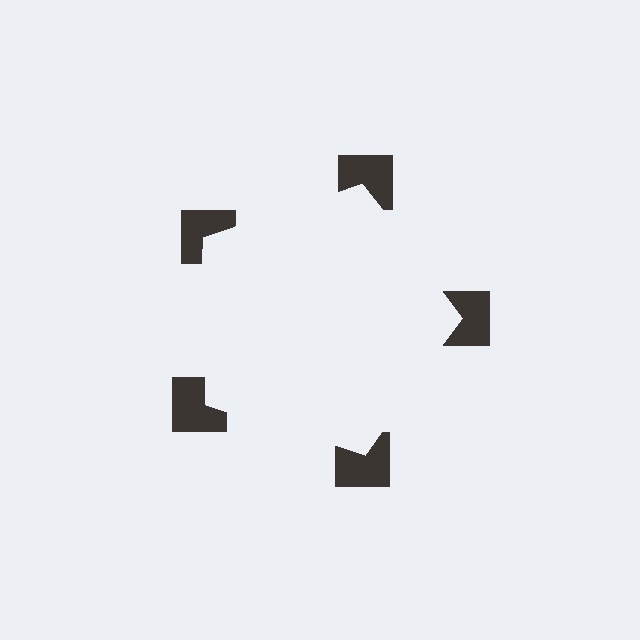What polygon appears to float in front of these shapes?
An illusory pentagon — its edges are inferred from the aligned wedge cuts in the notched squares, not physically drawn.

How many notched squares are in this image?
There are 5 — one at each vertex of the illusory pentagon.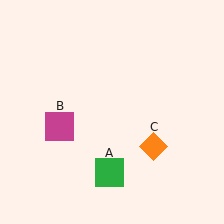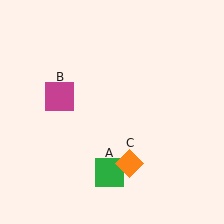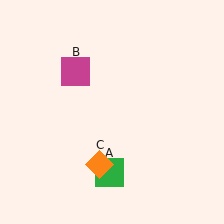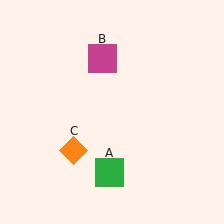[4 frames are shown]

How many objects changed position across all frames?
2 objects changed position: magenta square (object B), orange diamond (object C).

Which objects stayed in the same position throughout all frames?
Green square (object A) remained stationary.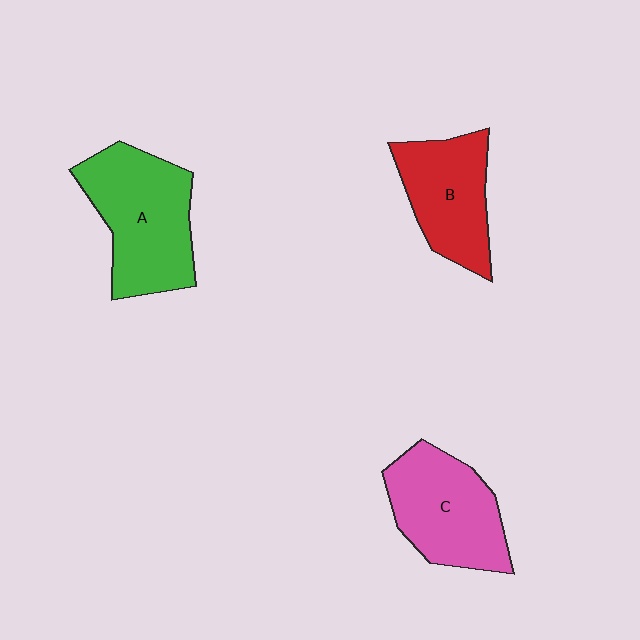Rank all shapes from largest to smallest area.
From largest to smallest: A (green), C (pink), B (red).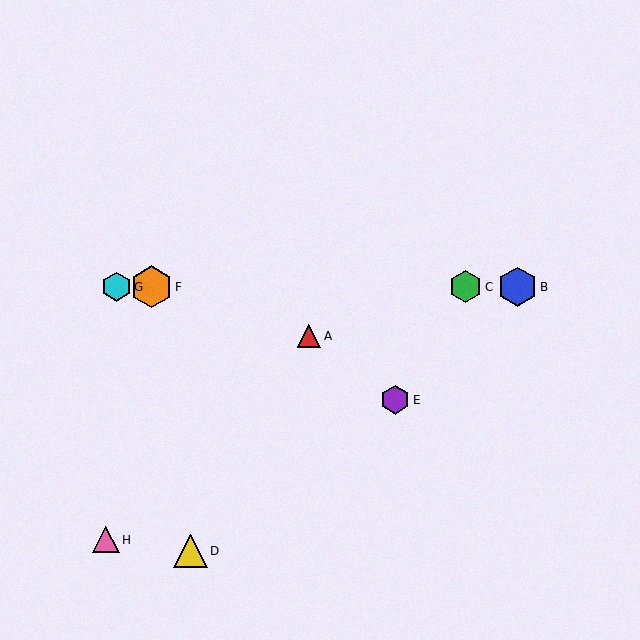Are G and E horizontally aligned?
No, G is at y≈287 and E is at y≈400.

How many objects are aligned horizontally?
4 objects (B, C, F, G) are aligned horizontally.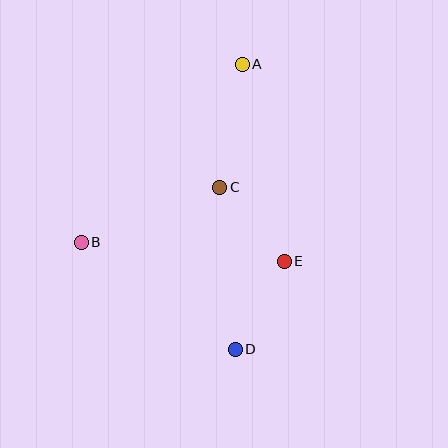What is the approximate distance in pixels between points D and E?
The distance between D and E is approximately 101 pixels.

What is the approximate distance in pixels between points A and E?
The distance between A and E is approximately 201 pixels.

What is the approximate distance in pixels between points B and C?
The distance between B and C is approximately 149 pixels.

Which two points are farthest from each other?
Points A and D are farthest from each other.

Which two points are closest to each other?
Points C and E are closest to each other.